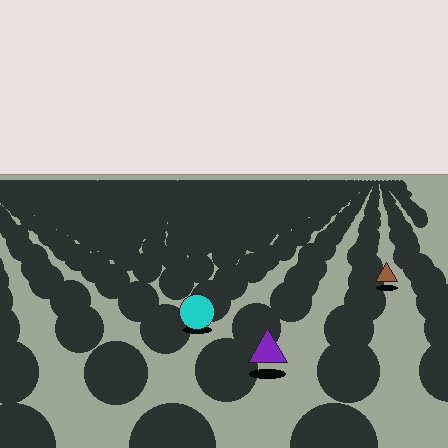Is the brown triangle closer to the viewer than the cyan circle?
No. The cyan circle is closer — you can tell from the texture gradient: the ground texture is coarser near it.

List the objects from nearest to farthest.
From nearest to farthest: the purple triangle, the cyan circle, the brown triangle.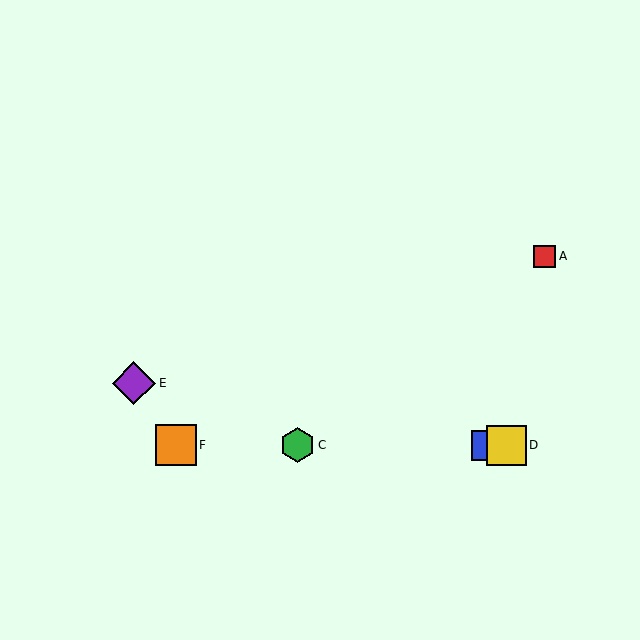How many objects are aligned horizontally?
4 objects (B, C, D, F) are aligned horizontally.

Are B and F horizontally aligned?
Yes, both are at y≈445.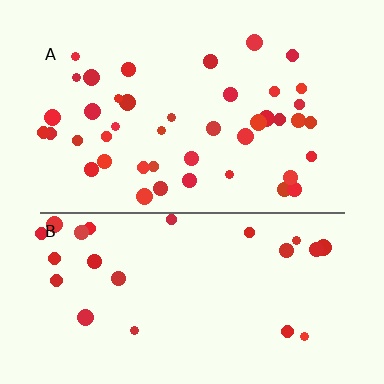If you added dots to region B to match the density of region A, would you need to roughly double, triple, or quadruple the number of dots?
Approximately double.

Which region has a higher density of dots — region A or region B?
A (the top).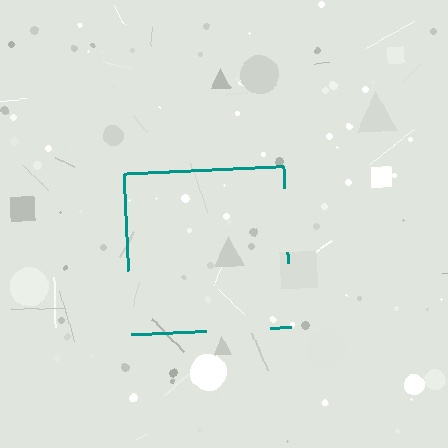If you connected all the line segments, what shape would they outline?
They would outline a square.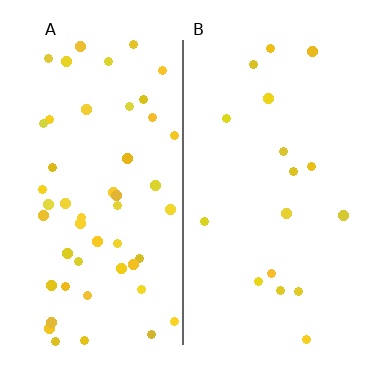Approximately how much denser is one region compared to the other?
Approximately 3.1× — region A over region B.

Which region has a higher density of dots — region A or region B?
A (the left).